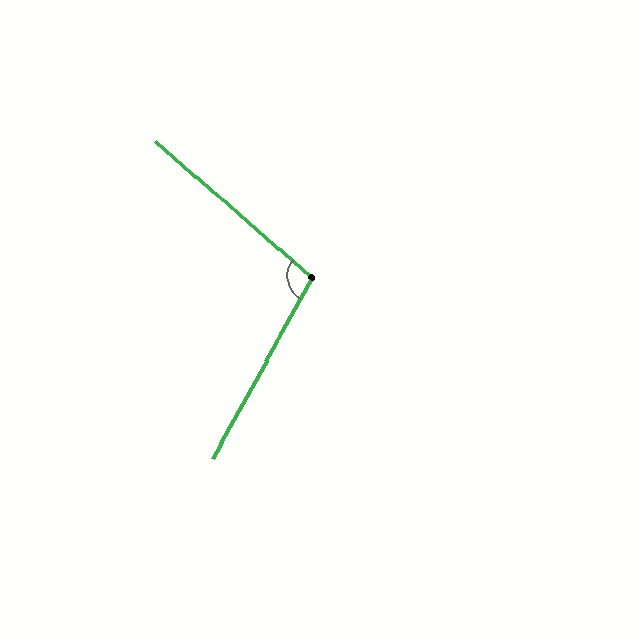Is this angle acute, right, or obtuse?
It is obtuse.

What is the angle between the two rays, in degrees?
Approximately 102 degrees.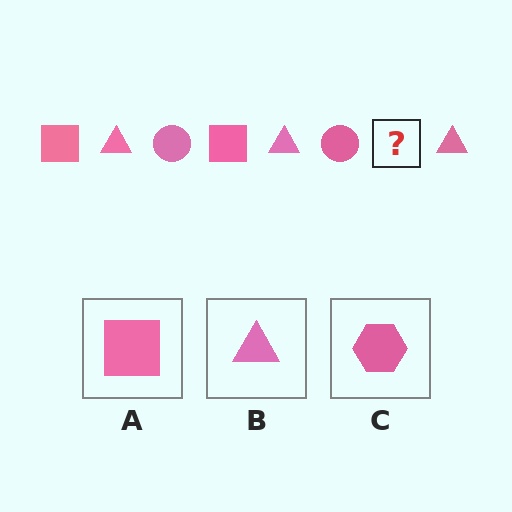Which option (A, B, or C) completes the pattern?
A.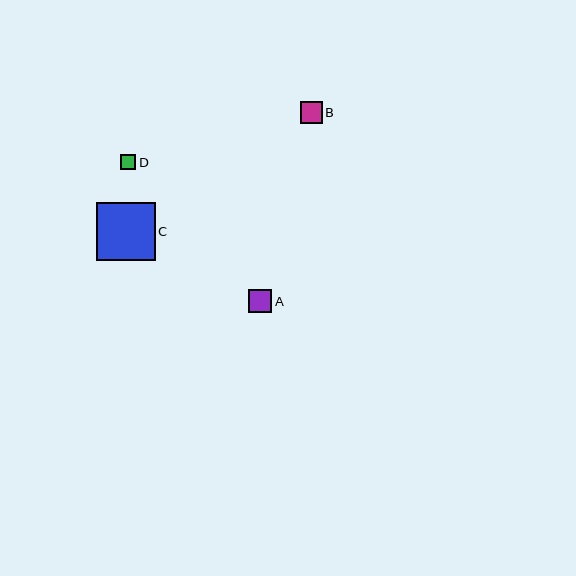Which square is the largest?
Square C is the largest with a size of approximately 58 pixels.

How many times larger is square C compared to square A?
Square C is approximately 2.5 times the size of square A.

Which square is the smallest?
Square D is the smallest with a size of approximately 15 pixels.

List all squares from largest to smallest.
From largest to smallest: C, A, B, D.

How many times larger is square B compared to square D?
Square B is approximately 1.5 times the size of square D.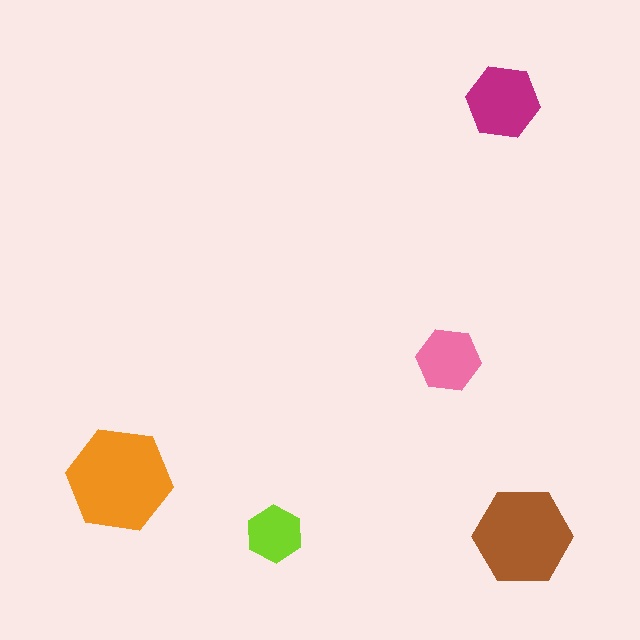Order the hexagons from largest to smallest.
the orange one, the brown one, the magenta one, the pink one, the lime one.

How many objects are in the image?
There are 5 objects in the image.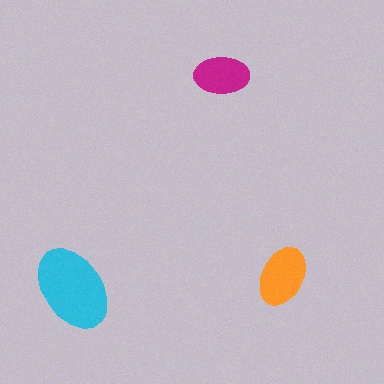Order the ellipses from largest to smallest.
the cyan one, the orange one, the magenta one.